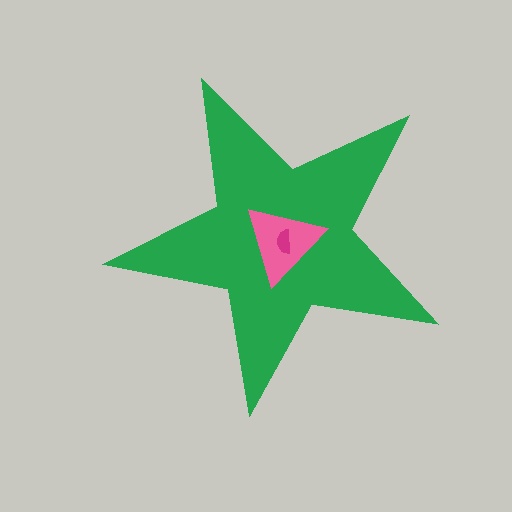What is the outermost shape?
The green star.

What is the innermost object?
The magenta semicircle.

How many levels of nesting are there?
3.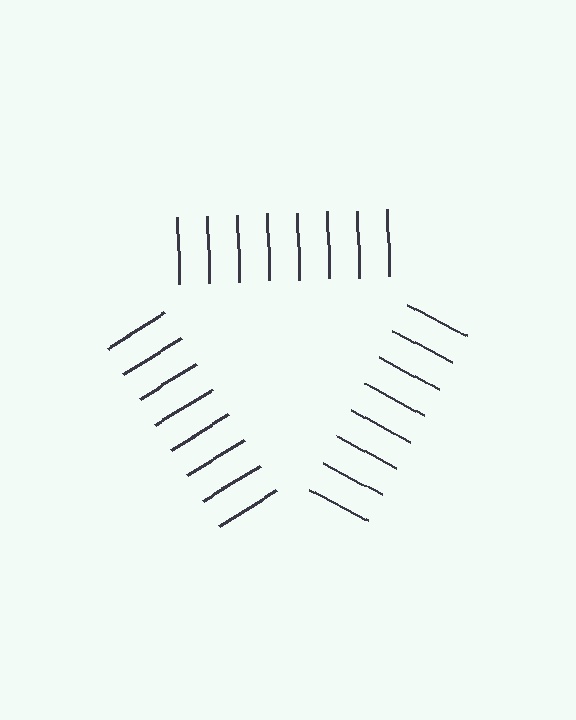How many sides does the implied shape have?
3 sides — the line-ends trace a triangle.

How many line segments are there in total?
24 — 8 along each of the 3 edges.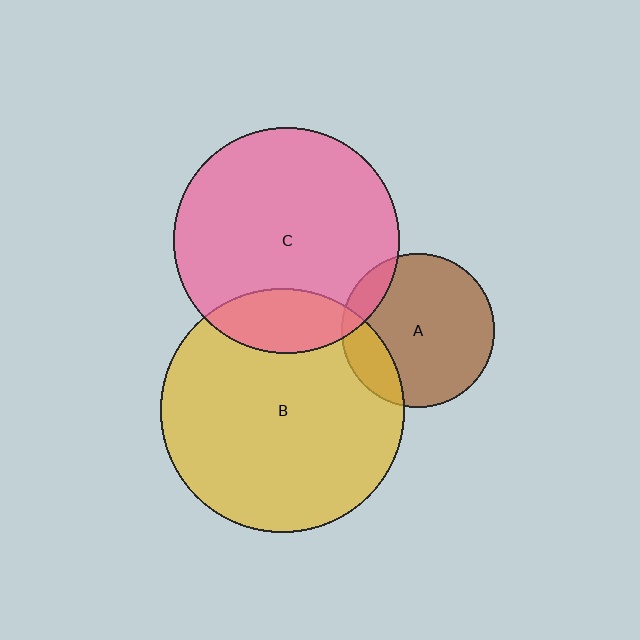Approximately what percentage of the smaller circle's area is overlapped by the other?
Approximately 20%.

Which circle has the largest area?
Circle B (yellow).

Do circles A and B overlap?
Yes.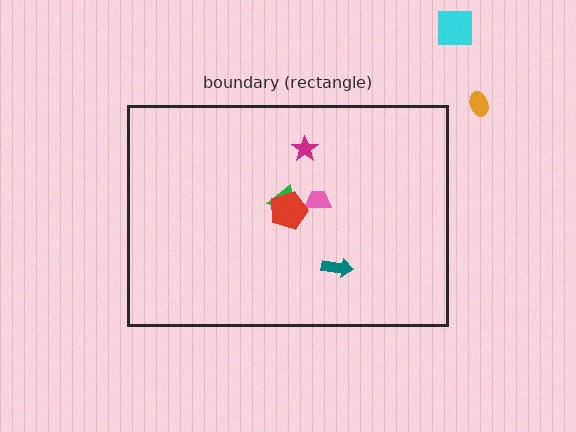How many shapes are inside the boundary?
5 inside, 2 outside.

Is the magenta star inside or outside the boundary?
Inside.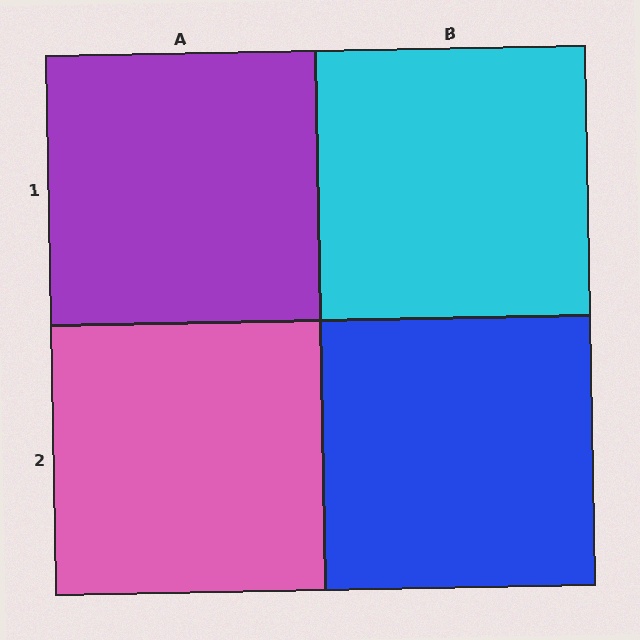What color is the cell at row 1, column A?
Purple.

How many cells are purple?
1 cell is purple.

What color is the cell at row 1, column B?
Cyan.